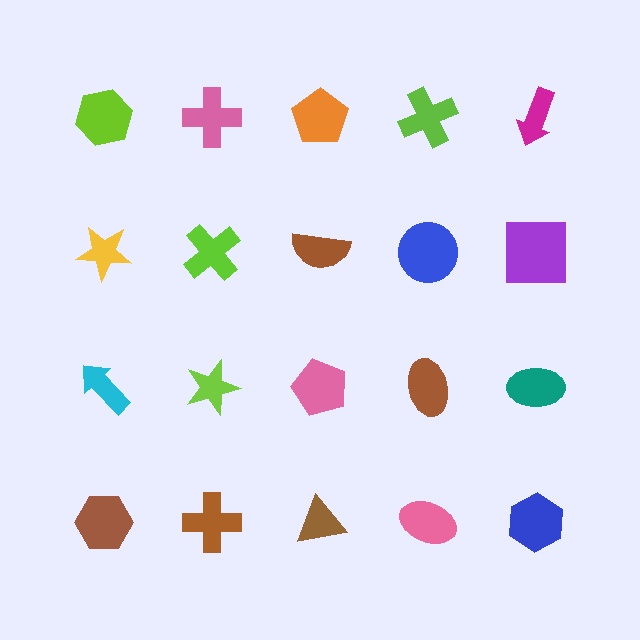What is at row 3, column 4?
A brown ellipse.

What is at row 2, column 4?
A blue circle.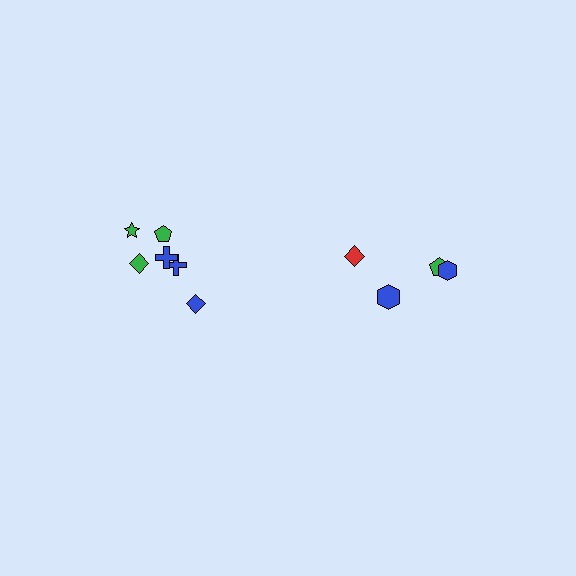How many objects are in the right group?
There are 4 objects.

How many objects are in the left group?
There are 6 objects.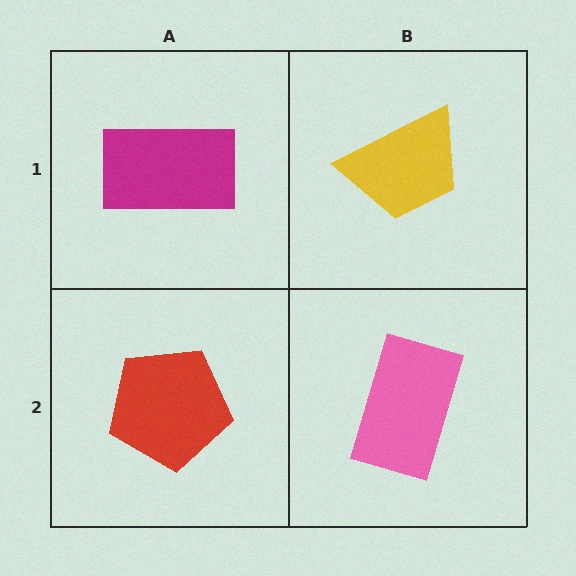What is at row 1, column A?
A magenta rectangle.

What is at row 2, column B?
A pink rectangle.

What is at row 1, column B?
A yellow trapezoid.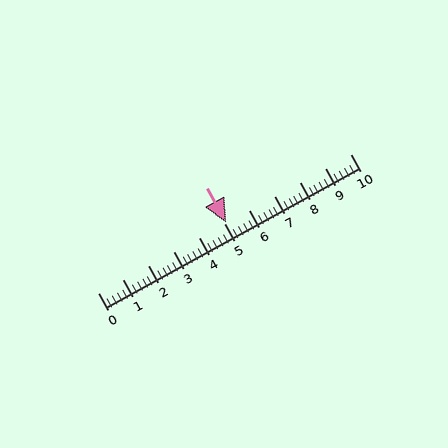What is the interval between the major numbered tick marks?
The major tick marks are spaced 1 units apart.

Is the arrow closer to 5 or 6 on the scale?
The arrow is closer to 5.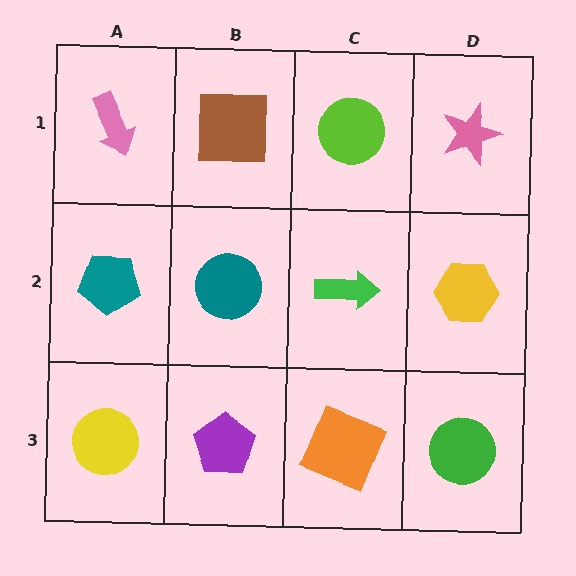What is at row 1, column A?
A pink arrow.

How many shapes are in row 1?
4 shapes.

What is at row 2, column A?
A teal pentagon.